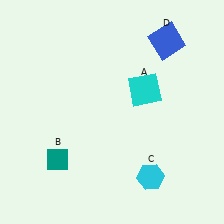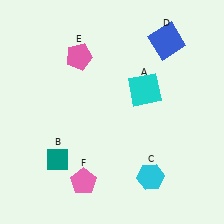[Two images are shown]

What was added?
A pink pentagon (E), a pink pentagon (F) were added in Image 2.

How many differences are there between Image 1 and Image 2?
There are 2 differences between the two images.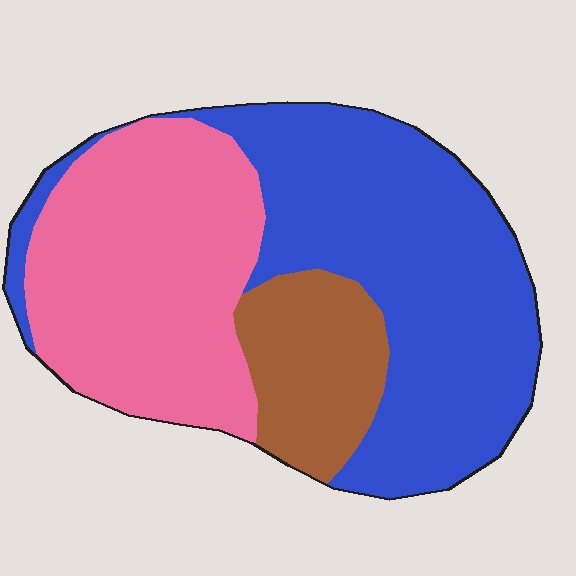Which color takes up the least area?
Brown, at roughly 15%.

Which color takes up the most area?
Blue, at roughly 50%.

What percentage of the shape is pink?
Pink takes up between a third and a half of the shape.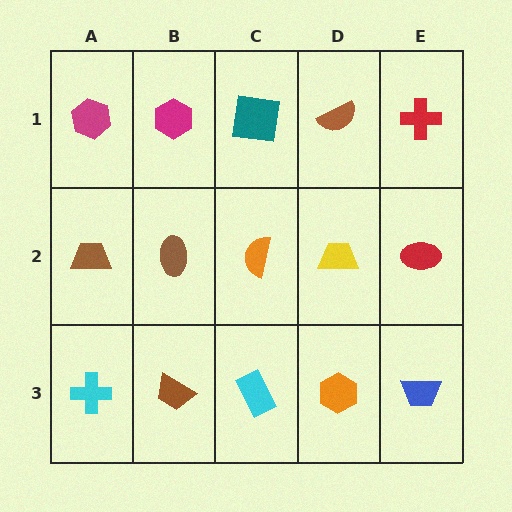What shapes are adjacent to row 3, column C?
An orange semicircle (row 2, column C), a brown trapezoid (row 3, column B), an orange hexagon (row 3, column D).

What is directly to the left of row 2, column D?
An orange semicircle.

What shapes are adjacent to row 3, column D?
A yellow trapezoid (row 2, column D), a cyan rectangle (row 3, column C), a blue trapezoid (row 3, column E).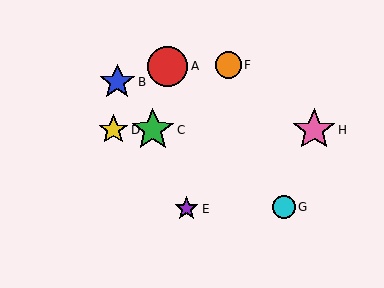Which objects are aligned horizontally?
Objects C, D, H are aligned horizontally.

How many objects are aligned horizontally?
3 objects (C, D, H) are aligned horizontally.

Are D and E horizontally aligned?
No, D is at y≈130 and E is at y≈209.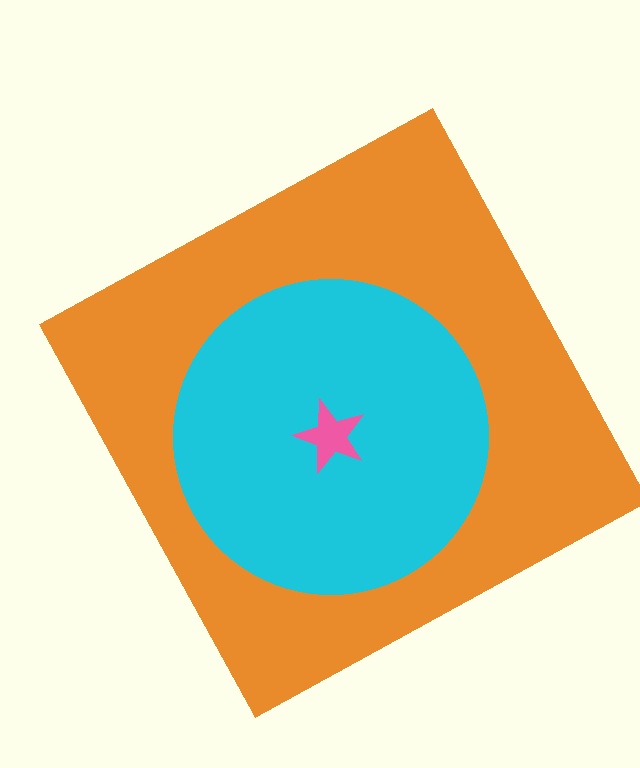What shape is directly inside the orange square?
The cyan circle.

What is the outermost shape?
The orange square.